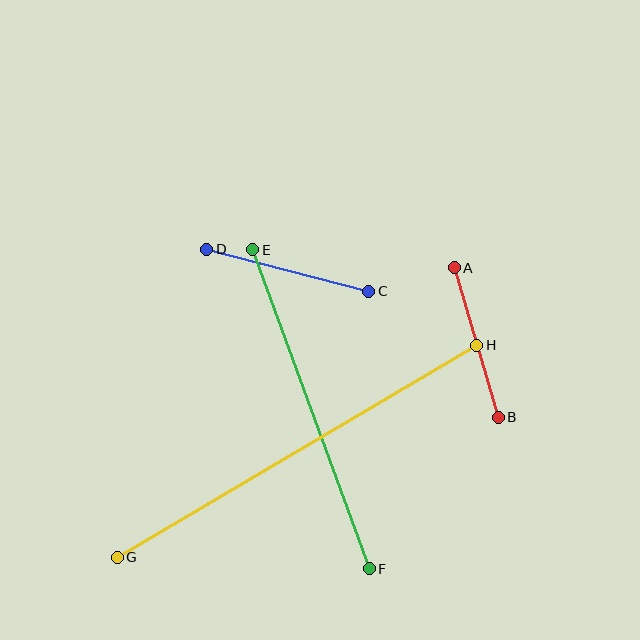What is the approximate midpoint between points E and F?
The midpoint is at approximately (311, 409) pixels.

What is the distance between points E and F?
The distance is approximately 340 pixels.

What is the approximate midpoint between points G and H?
The midpoint is at approximately (297, 451) pixels.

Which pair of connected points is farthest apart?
Points G and H are farthest apart.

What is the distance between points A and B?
The distance is approximately 156 pixels.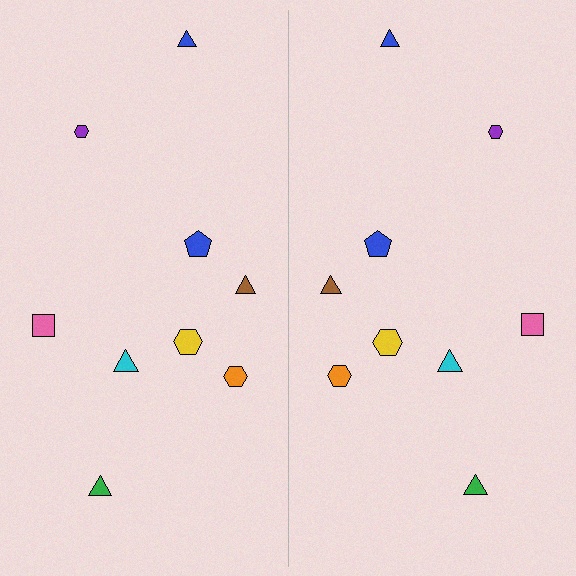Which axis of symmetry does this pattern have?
The pattern has a vertical axis of symmetry running through the center of the image.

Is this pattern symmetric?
Yes, this pattern has bilateral (reflection) symmetry.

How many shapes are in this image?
There are 18 shapes in this image.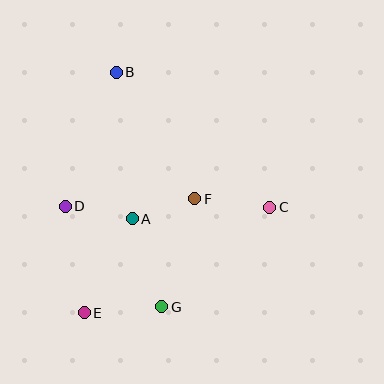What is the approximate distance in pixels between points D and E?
The distance between D and E is approximately 108 pixels.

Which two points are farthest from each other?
Points B and E are farthest from each other.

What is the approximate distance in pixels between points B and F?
The distance between B and F is approximately 149 pixels.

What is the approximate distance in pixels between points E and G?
The distance between E and G is approximately 78 pixels.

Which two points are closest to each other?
Points A and F are closest to each other.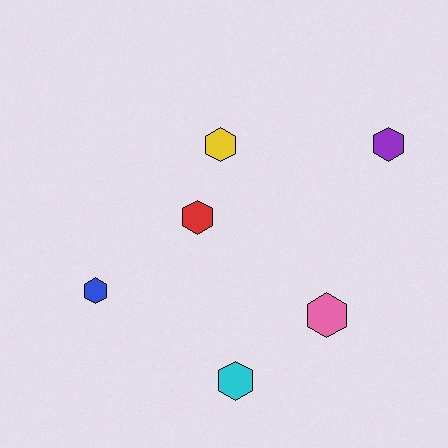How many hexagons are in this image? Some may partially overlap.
There are 6 hexagons.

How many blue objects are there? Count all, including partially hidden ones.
There is 1 blue object.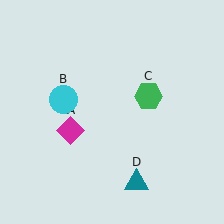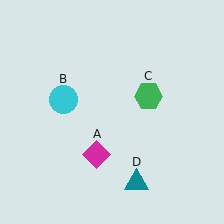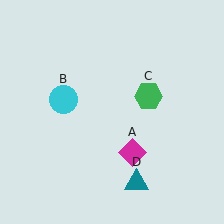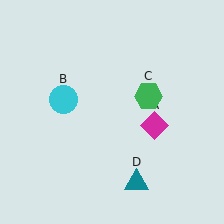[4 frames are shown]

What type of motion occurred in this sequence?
The magenta diamond (object A) rotated counterclockwise around the center of the scene.